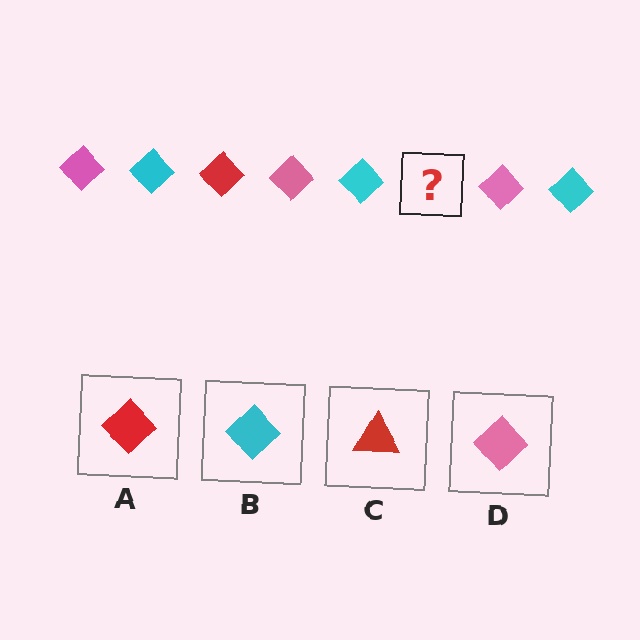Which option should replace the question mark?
Option A.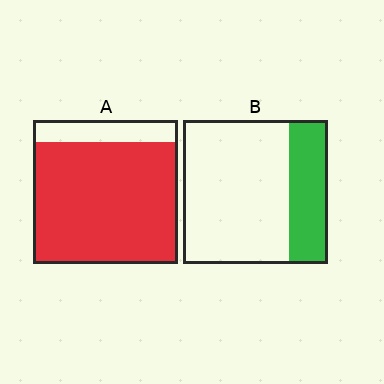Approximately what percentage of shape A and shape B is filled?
A is approximately 85% and B is approximately 25%.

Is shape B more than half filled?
No.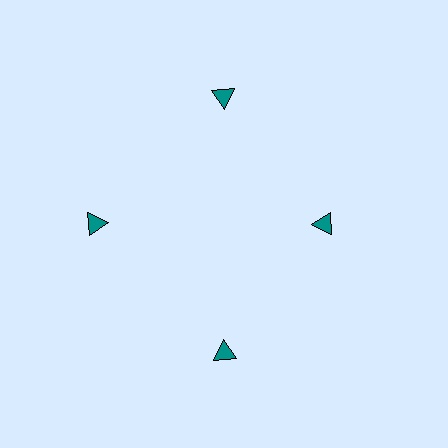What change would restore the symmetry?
The symmetry would be restored by moving it outward, back onto the ring so that all 4 triangles sit at equal angles and equal distance from the center.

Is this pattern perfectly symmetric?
No. The 4 teal triangles are arranged in a ring, but one element near the 3 o'clock position is pulled inward toward the center, breaking the 4-fold rotational symmetry.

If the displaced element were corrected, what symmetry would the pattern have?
It would have 4-fold rotational symmetry — the pattern would map onto itself every 90 degrees.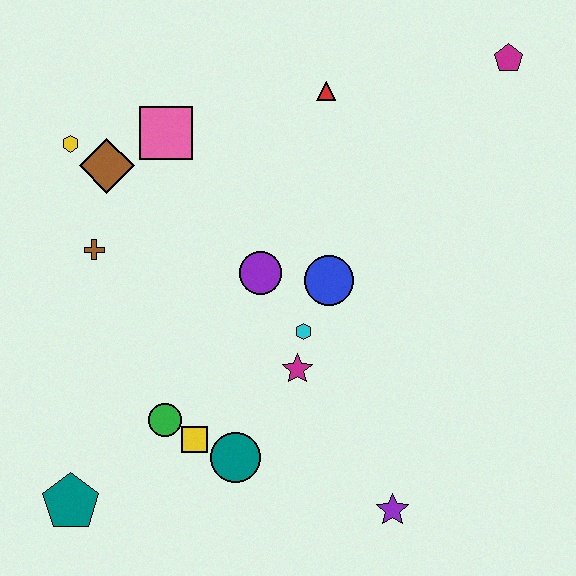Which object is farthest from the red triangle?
The teal pentagon is farthest from the red triangle.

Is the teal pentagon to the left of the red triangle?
Yes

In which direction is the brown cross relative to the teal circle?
The brown cross is above the teal circle.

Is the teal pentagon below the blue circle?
Yes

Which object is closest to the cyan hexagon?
The magenta star is closest to the cyan hexagon.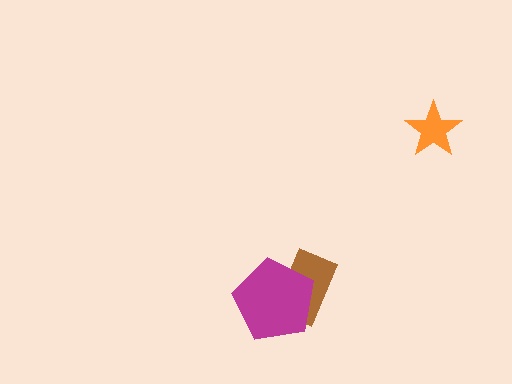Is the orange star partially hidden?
No, no other shape covers it.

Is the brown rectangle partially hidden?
Yes, it is partially covered by another shape.